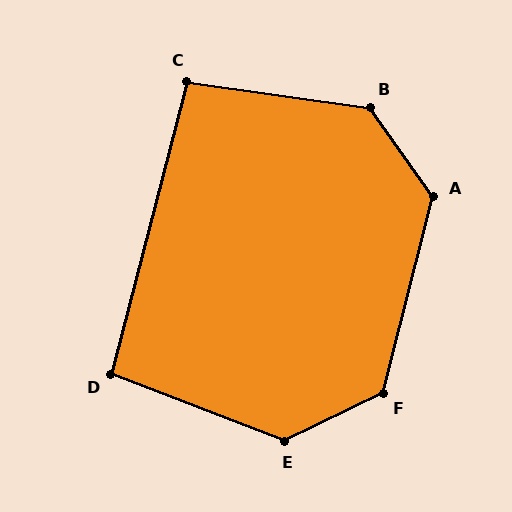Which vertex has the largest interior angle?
B, at approximately 133 degrees.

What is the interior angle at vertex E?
Approximately 133 degrees (obtuse).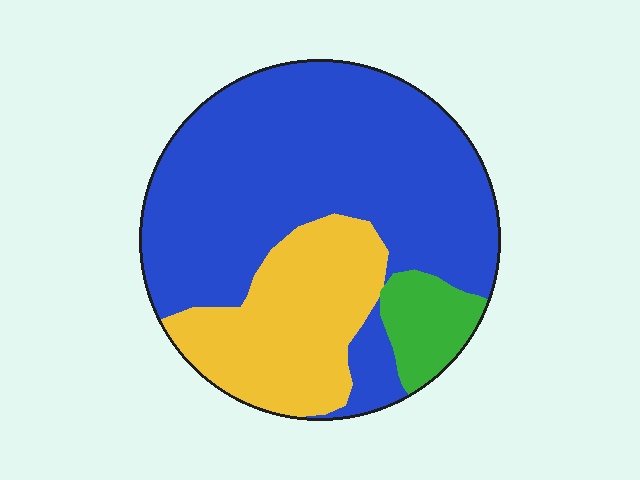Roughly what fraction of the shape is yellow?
Yellow takes up about one quarter (1/4) of the shape.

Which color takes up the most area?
Blue, at roughly 65%.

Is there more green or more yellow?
Yellow.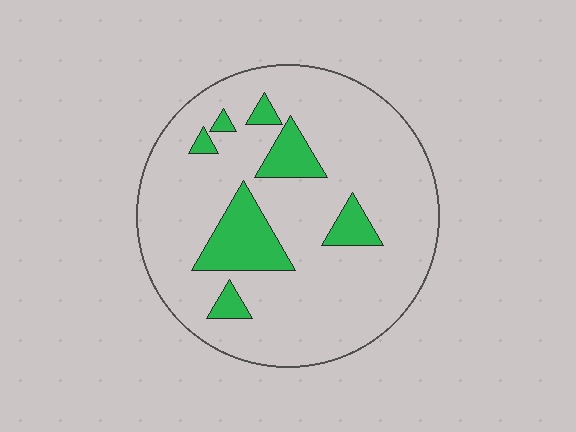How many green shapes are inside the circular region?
7.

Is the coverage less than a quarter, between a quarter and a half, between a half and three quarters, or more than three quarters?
Less than a quarter.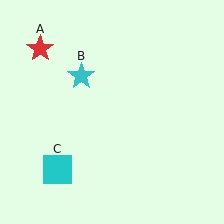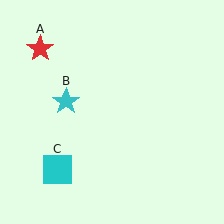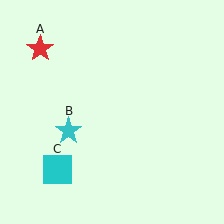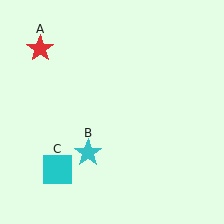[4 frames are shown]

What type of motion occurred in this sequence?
The cyan star (object B) rotated counterclockwise around the center of the scene.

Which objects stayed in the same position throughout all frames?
Red star (object A) and cyan square (object C) remained stationary.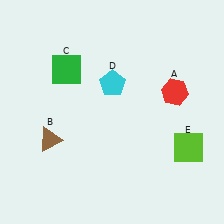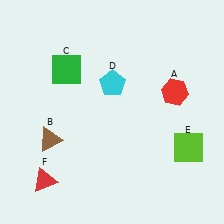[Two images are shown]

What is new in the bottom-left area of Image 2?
A red triangle (F) was added in the bottom-left area of Image 2.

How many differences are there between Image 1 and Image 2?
There is 1 difference between the two images.